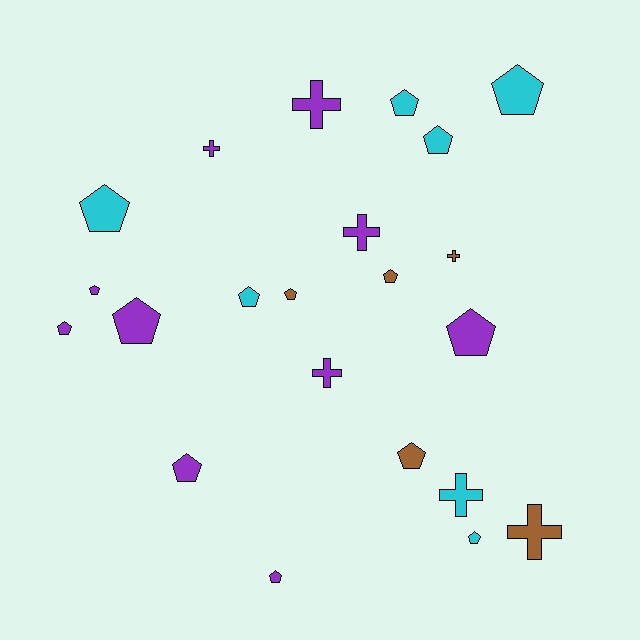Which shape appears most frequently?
Pentagon, with 15 objects.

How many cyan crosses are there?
There is 1 cyan cross.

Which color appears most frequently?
Purple, with 10 objects.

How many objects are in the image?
There are 22 objects.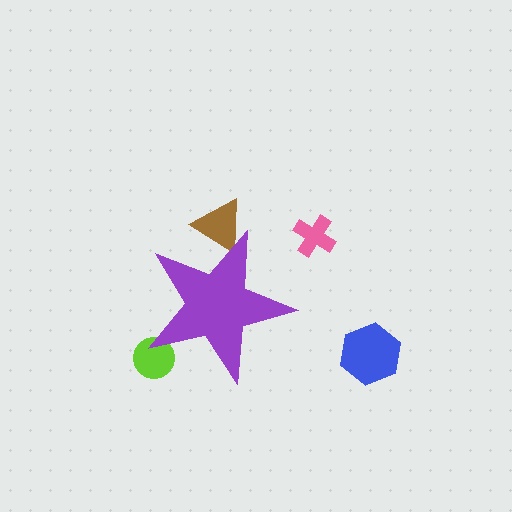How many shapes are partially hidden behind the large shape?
2 shapes are partially hidden.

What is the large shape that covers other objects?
A purple star.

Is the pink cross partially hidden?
No, the pink cross is fully visible.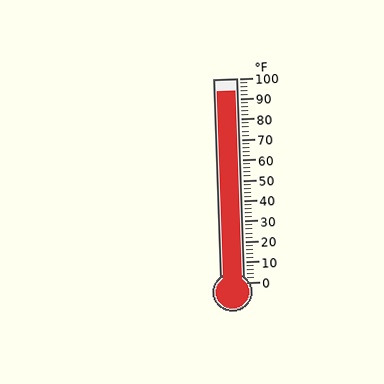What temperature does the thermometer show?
The thermometer shows approximately 94°F.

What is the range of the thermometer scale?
The thermometer scale ranges from 0°F to 100°F.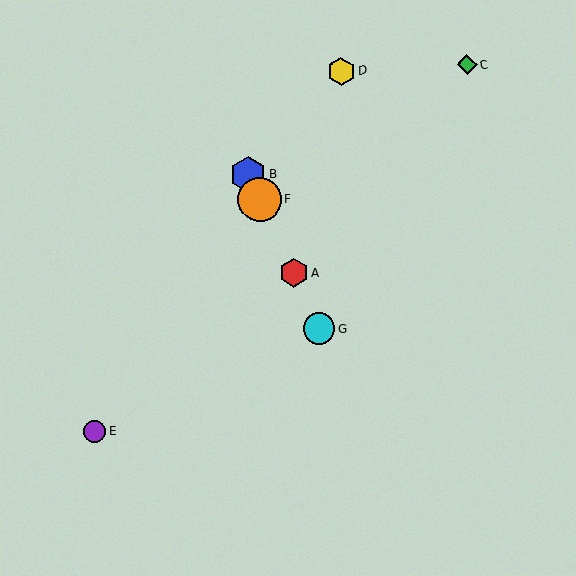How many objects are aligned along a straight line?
4 objects (A, B, F, G) are aligned along a straight line.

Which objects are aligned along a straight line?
Objects A, B, F, G are aligned along a straight line.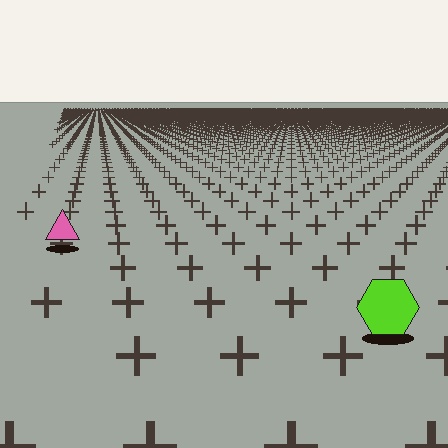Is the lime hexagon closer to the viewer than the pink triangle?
Yes. The lime hexagon is closer — you can tell from the texture gradient: the ground texture is coarser near it.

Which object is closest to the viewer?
The lime hexagon is closest. The texture marks near it are larger and more spread out.